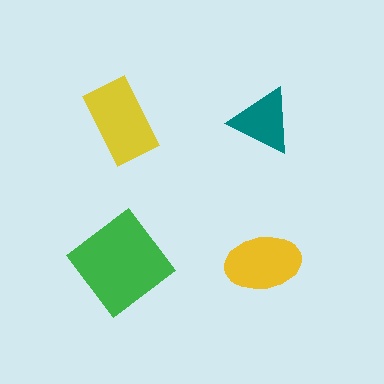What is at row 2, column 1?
A green diamond.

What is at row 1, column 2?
A teal triangle.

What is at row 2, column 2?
A yellow ellipse.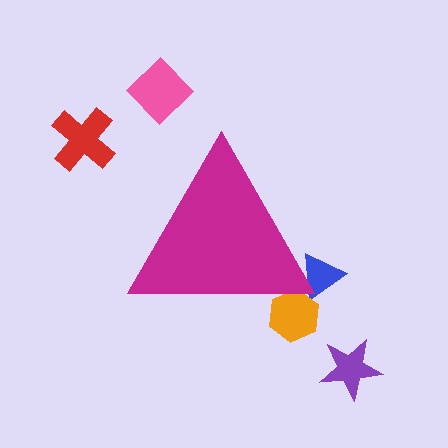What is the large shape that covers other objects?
A magenta triangle.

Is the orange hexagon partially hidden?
Yes, the orange hexagon is partially hidden behind the magenta triangle.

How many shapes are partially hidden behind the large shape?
2 shapes are partially hidden.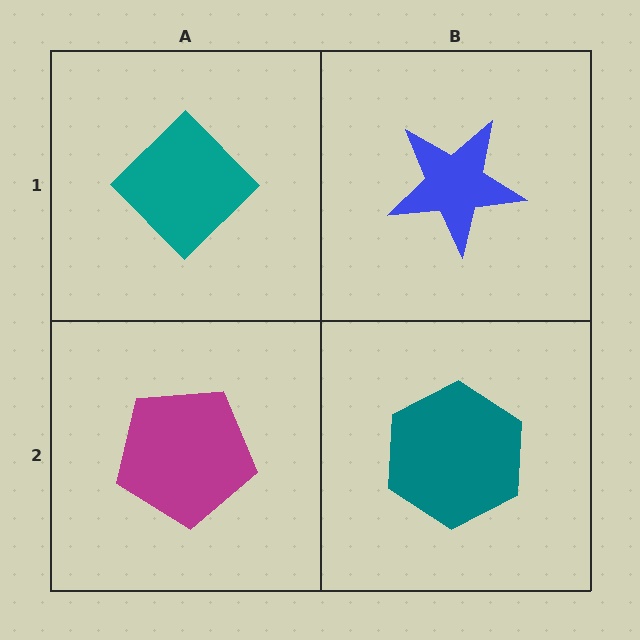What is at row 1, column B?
A blue star.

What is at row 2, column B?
A teal hexagon.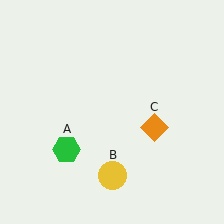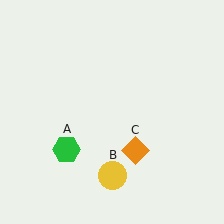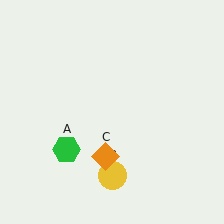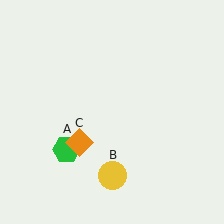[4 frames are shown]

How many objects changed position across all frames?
1 object changed position: orange diamond (object C).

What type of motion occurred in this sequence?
The orange diamond (object C) rotated clockwise around the center of the scene.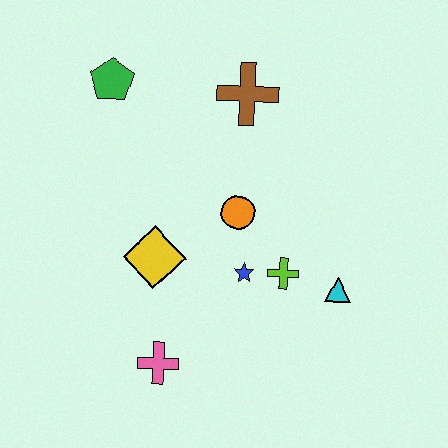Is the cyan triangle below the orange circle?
Yes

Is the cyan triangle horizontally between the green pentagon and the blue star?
No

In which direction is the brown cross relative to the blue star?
The brown cross is above the blue star.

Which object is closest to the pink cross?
The yellow diamond is closest to the pink cross.